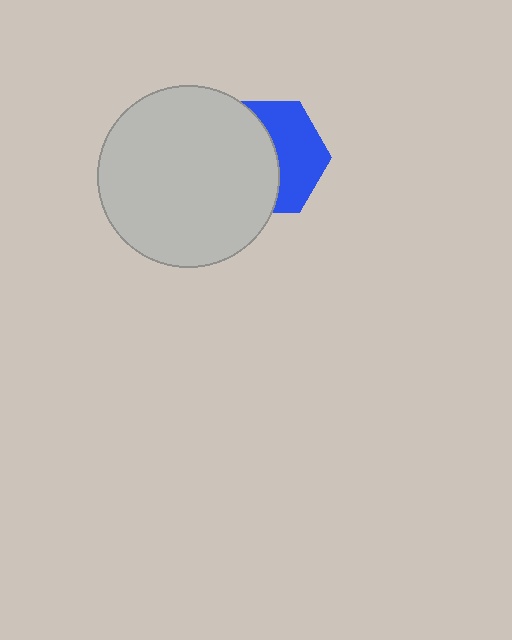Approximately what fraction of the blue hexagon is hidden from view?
Roughly 54% of the blue hexagon is hidden behind the light gray circle.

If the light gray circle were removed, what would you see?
You would see the complete blue hexagon.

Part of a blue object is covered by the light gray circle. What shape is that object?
It is a hexagon.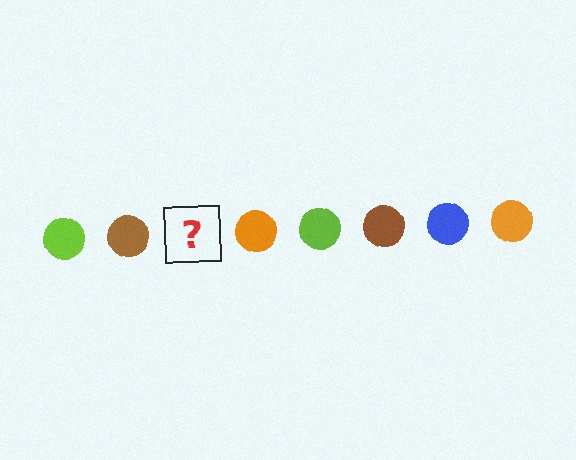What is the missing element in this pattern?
The missing element is a blue circle.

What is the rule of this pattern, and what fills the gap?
The rule is that the pattern cycles through lime, brown, blue, orange circles. The gap should be filled with a blue circle.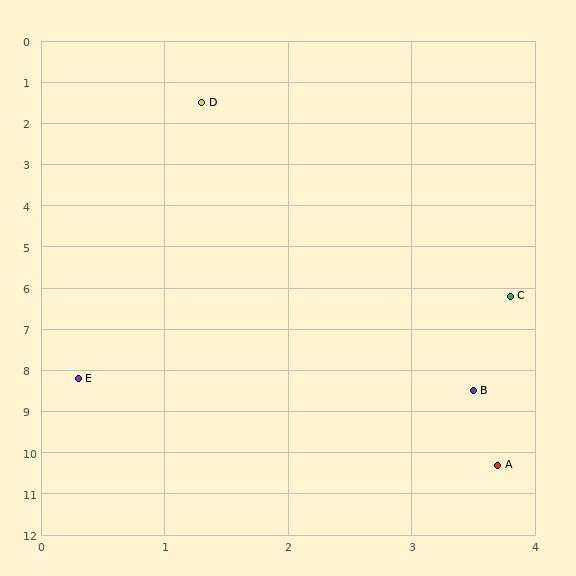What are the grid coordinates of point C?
Point C is at approximately (3.8, 6.2).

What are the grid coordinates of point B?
Point B is at approximately (3.5, 8.5).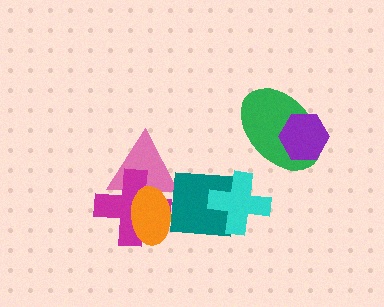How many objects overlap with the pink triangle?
2 objects overlap with the pink triangle.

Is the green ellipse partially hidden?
Yes, it is partially covered by another shape.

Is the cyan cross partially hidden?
No, no other shape covers it.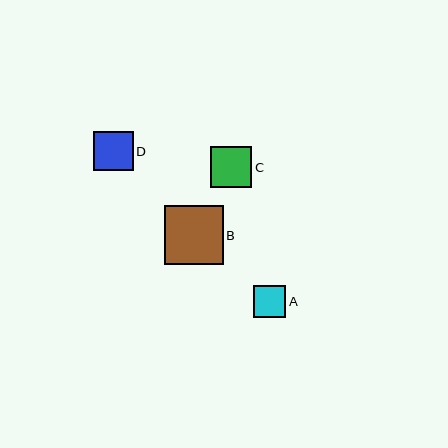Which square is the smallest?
Square A is the smallest with a size of approximately 33 pixels.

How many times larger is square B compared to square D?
Square B is approximately 1.5 times the size of square D.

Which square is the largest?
Square B is the largest with a size of approximately 58 pixels.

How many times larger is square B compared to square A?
Square B is approximately 1.8 times the size of square A.